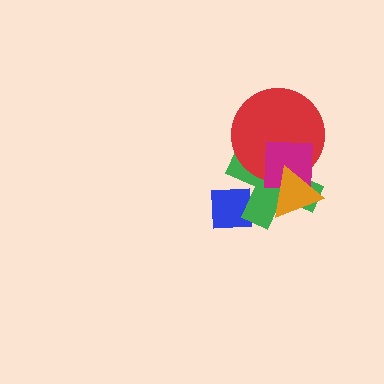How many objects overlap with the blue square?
1 object overlaps with the blue square.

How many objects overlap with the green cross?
4 objects overlap with the green cross.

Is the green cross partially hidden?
Yes, it is partially covered by another shape.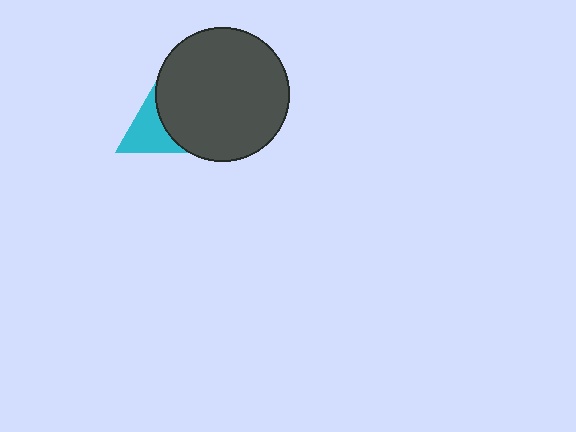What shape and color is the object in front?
The object in front is a dark gray circle.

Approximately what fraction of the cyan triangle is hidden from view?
Roughly 55% of the cyan triangle is hidden behind the dark gray circle.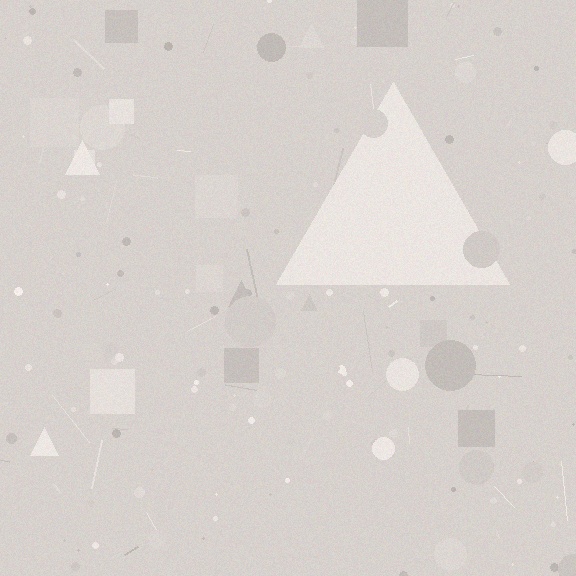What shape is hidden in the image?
A triangle is hidden in the image.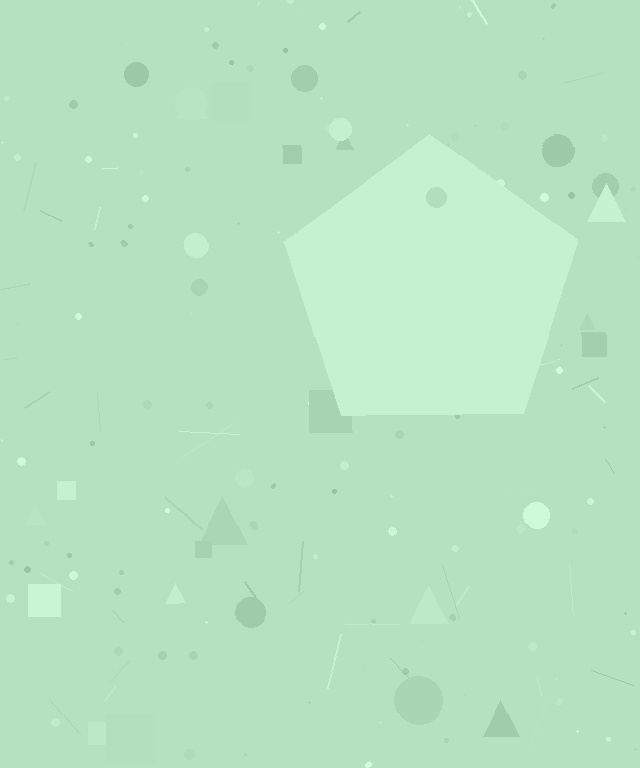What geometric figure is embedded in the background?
A pentagon is embedded in the background.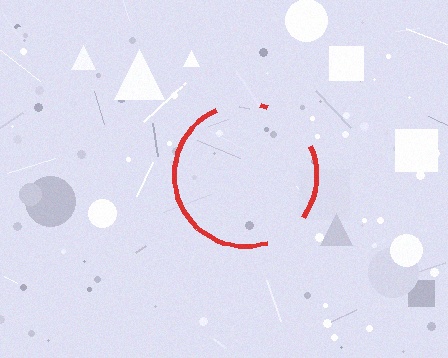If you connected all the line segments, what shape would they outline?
They would outline a circle.